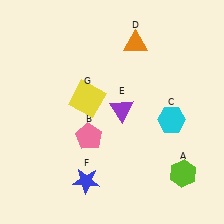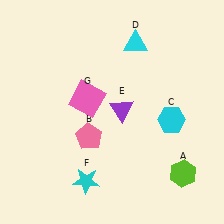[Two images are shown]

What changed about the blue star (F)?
In Image 1, F is blue. In Image 2, it changed to cyan.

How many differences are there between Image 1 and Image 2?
There are 3 differences between the two images.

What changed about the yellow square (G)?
In Image 1, G is yellow. In Image 2, it changed to pink.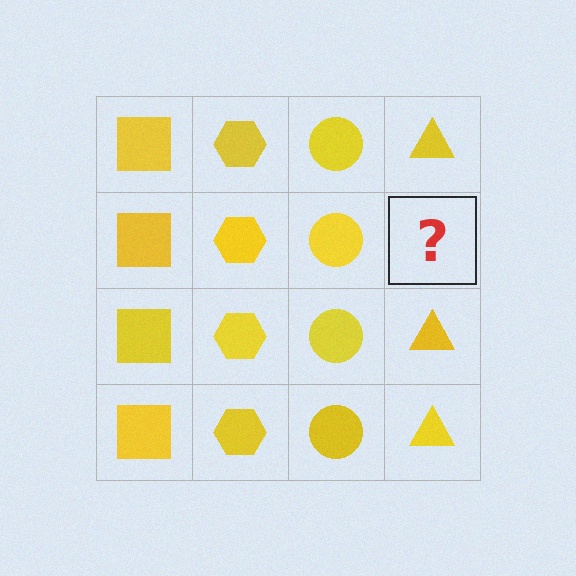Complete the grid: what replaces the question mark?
The question mark should be replaced with a yellow triangle.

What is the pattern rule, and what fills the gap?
The rule is that each column has a consistent shape. The gap should be filled with a yellow triangle.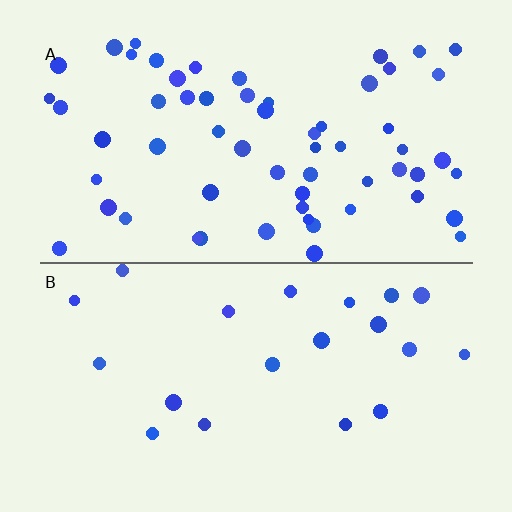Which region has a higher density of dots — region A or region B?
A (the top).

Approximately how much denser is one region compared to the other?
Approximately 2.9× — region A over region B.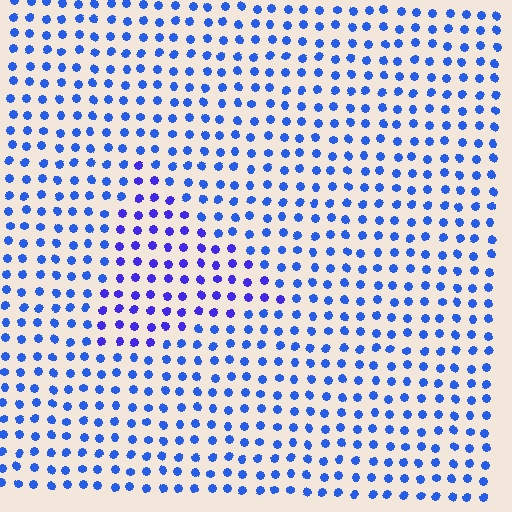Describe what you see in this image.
The image is filled with small blue elements in a uniform arrangement. A triangle-shaped region is visible where the elements are tinted to a slightly different hue, forming a subtle color boundary.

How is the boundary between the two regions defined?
The boundary is defined purely by a slight shift in hue (about 26 degrees). Spacing, size, and orientation are identical on both sides.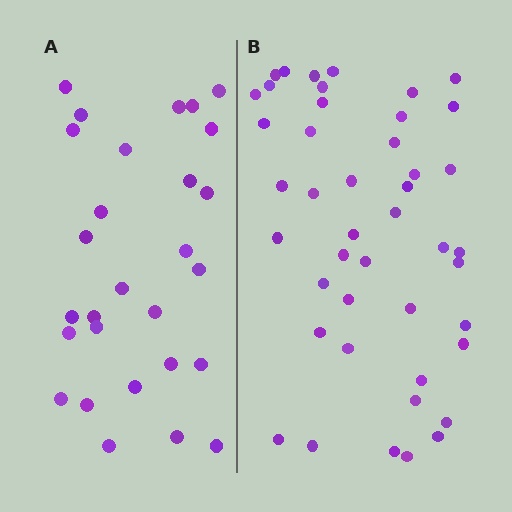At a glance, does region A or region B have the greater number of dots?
Region B (the right region) has more dots.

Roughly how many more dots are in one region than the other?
Region B has approximately 15 more dots than region A.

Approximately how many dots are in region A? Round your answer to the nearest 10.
About 30 dots. (The exact count is 28, which rounds to 30.)